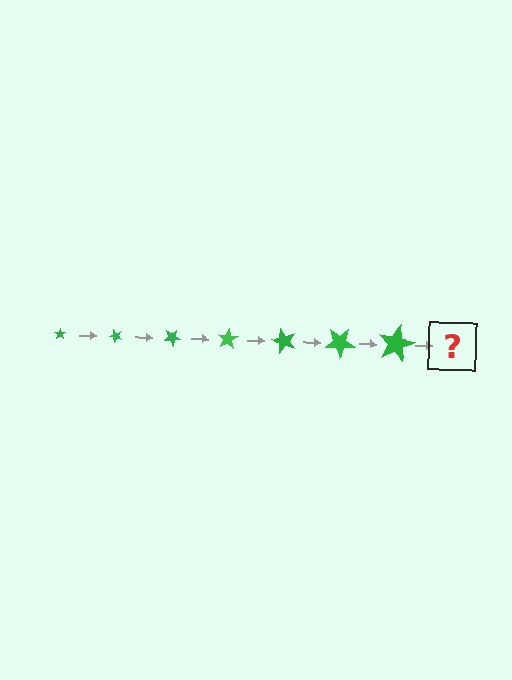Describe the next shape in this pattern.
It should be a star, larger than the previous one and rotated 350 degrees from the start.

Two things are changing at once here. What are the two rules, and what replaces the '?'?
The two rules are that the star grows larger each step and it rotates 50 degrees each step. The '?' should be a star, larger than the previous one and rotated 350 degrees from the start.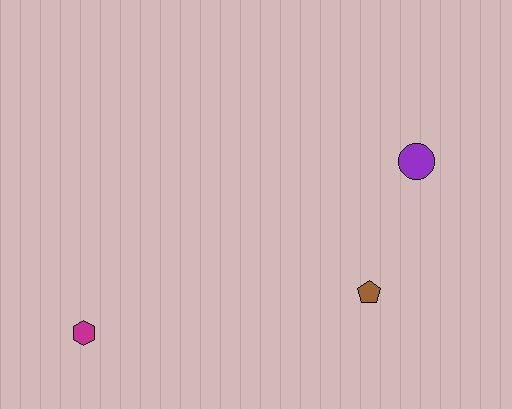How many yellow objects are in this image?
There are no yellow objects.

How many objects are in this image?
There are 3 objects.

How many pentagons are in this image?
There is 1 pentagon.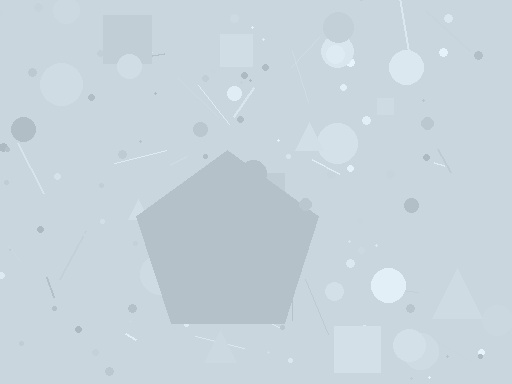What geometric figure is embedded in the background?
A pentagon is embedded in the background.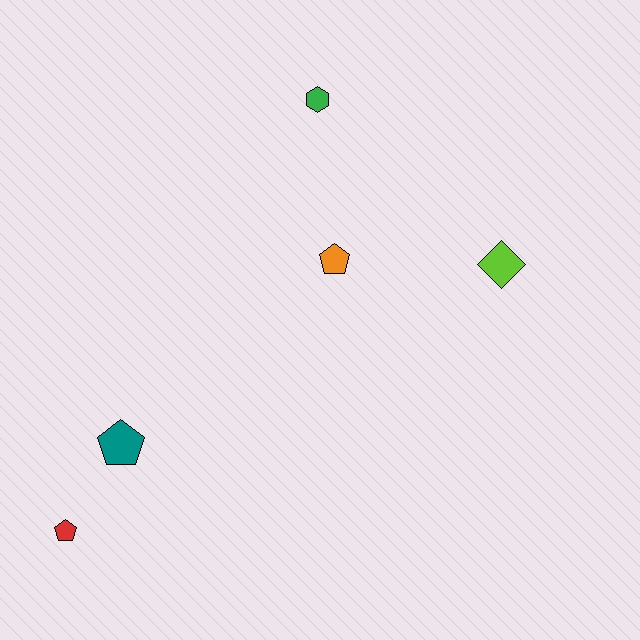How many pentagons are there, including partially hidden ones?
There are 3 pentagons.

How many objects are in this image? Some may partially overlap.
There are 5 objects.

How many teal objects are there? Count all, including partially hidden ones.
There is 1 teal object.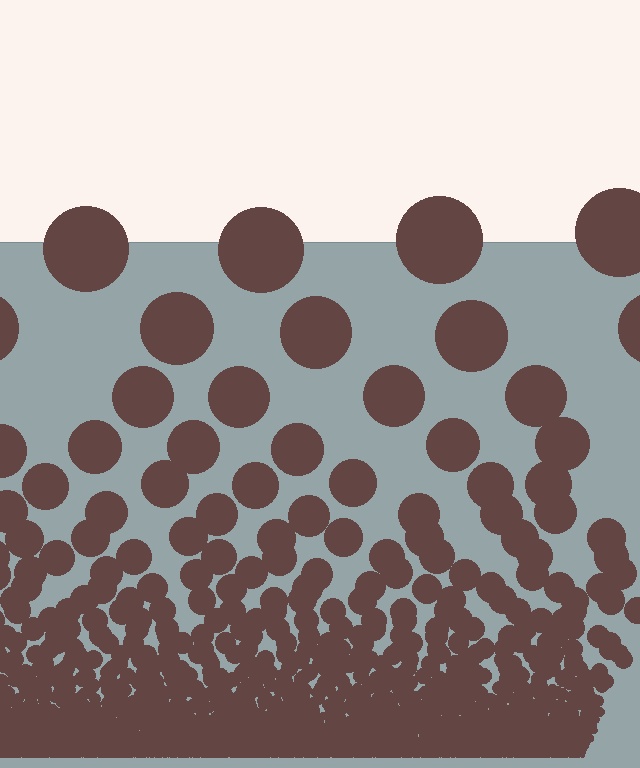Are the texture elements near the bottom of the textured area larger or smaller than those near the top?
Smaller. The gradient is inverted — elements near the bottom are smaller and denser.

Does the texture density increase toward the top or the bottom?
Density increases toward the bottom.